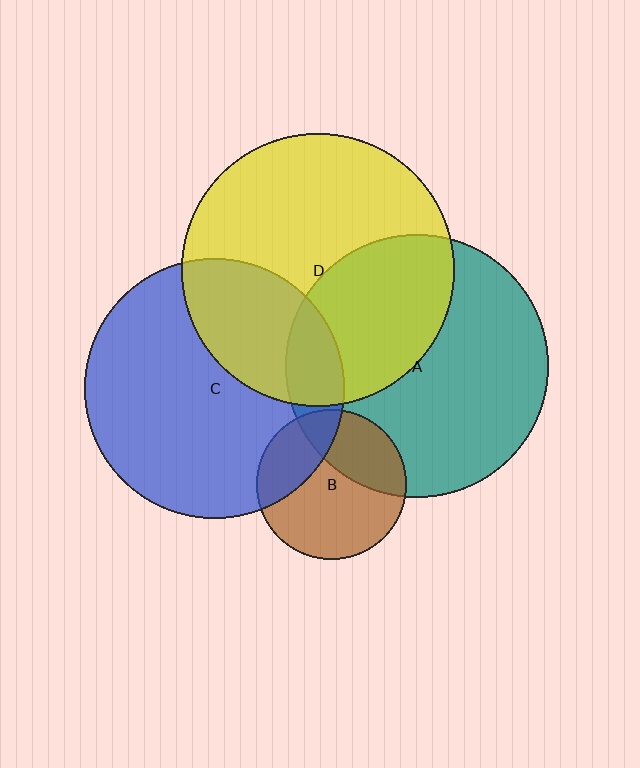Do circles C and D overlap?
Yes.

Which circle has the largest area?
Circle D (yellow).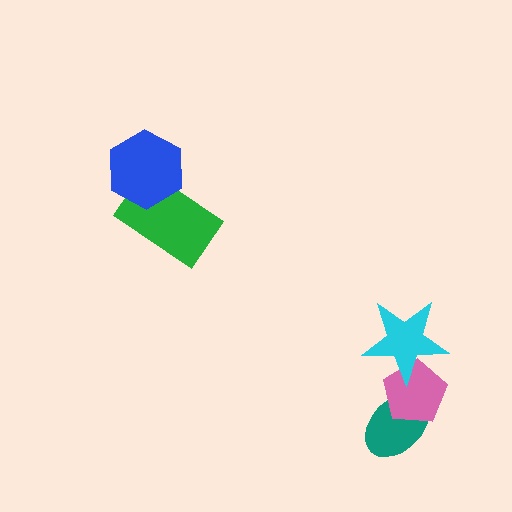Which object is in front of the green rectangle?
The blue hexagon is in front of the green rectangle.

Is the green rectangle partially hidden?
Yes, it is partially covered by another shape.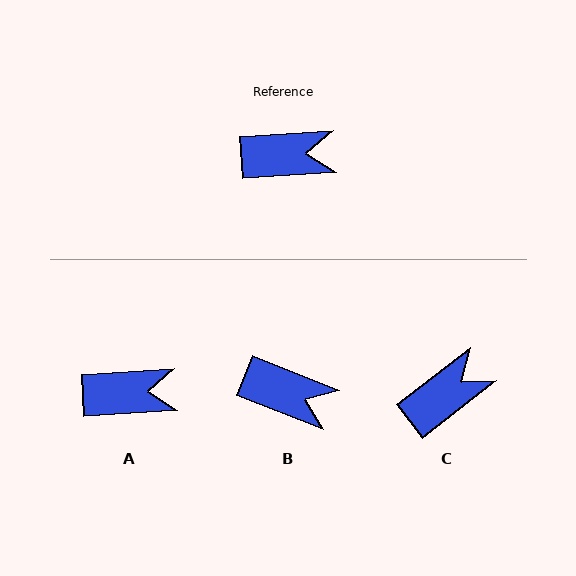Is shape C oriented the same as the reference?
No, it is off by about 34 degrees.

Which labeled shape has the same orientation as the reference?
A.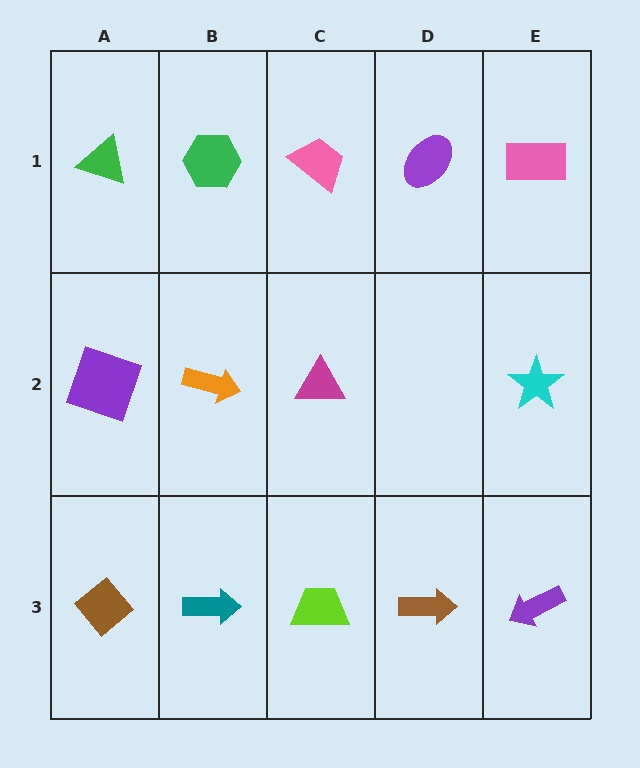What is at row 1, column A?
A green triangle.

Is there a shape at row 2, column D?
No, that cell is empty.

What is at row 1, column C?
A pink trapezoid.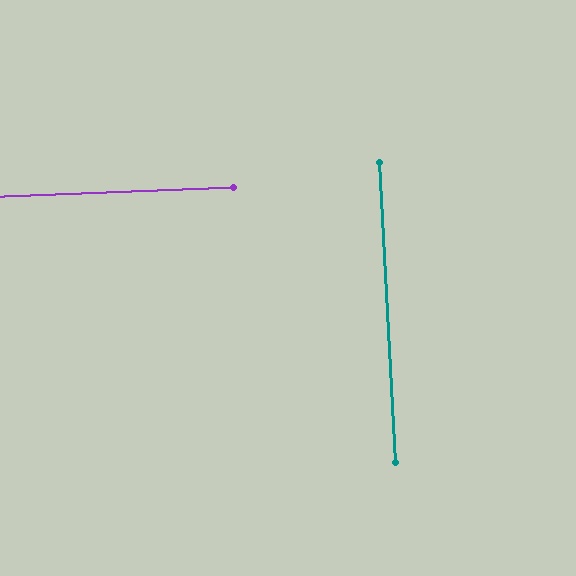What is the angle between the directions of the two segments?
Approximately 89 degrees.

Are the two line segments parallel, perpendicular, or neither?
Perpendicular — they meet at approximately 89°.